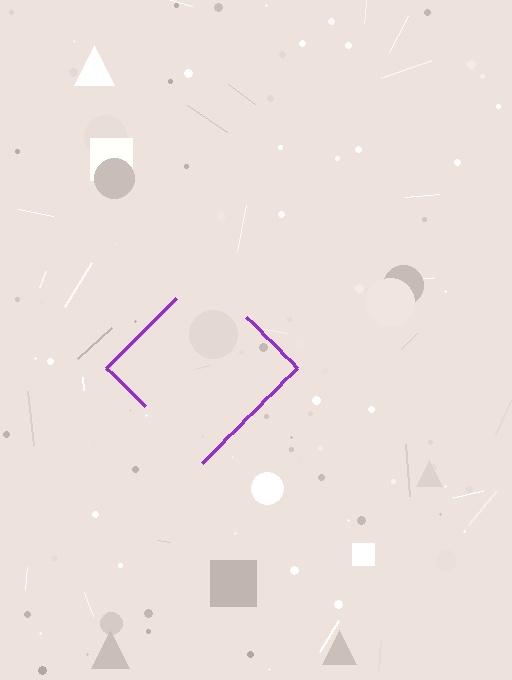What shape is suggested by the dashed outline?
The dashed outline suggests a diamond.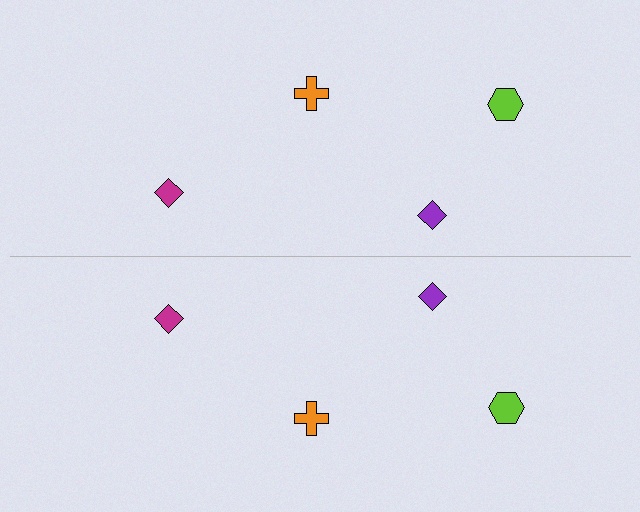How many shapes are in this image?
There are 8 shapes in this image.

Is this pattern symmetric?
Yes, this pattern has bilateral (reflection) symmetry.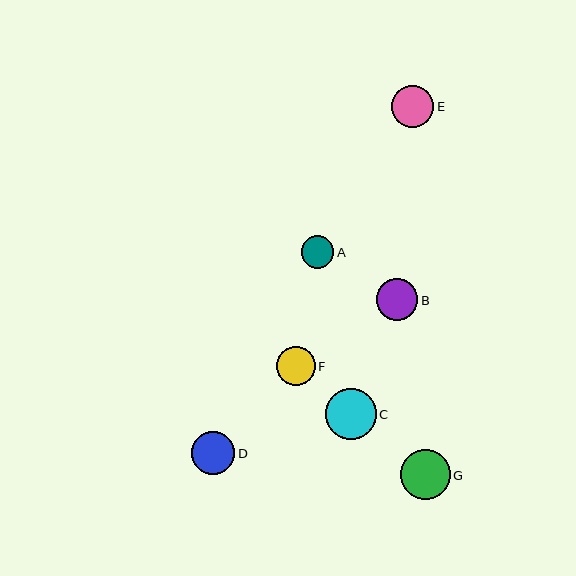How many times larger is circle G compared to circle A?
Circle G is approximately 1.5 times the size of circle A.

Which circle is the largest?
Circle C is the largest with a size of approximately 51 pixels.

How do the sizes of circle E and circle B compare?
Circle E and circle B are approximately the same size.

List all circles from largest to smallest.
From largest to smallest: C, G, D, E, B, F, A.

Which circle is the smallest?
Circle A is the smallest with a size of approximately 32 pixels.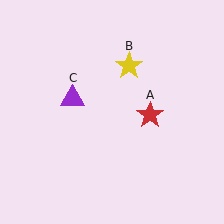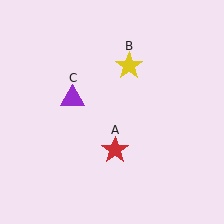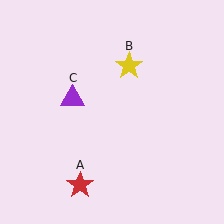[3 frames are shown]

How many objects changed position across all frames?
1 object changed position: red star (object A).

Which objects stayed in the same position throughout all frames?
Yellow star (object B) and purple triangle (object C) remained stationary.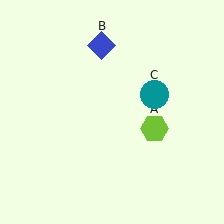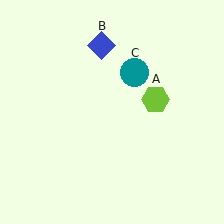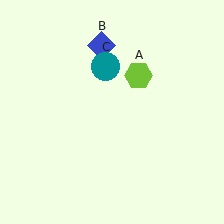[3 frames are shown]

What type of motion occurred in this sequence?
The lime hexagon (object A), teal circle (object C) rotated counterclockwise around the center of the scene.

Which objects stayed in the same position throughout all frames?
Blue diamond (object B) remained stationary.